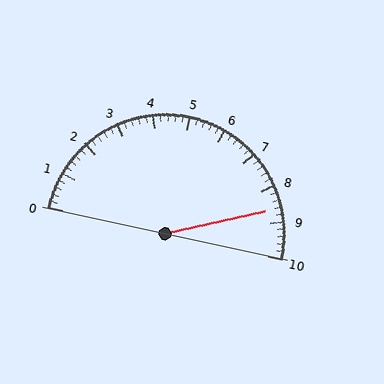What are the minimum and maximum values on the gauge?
The gauge ranges from 0 to 10.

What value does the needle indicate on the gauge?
The needle indicates approximately 8.6.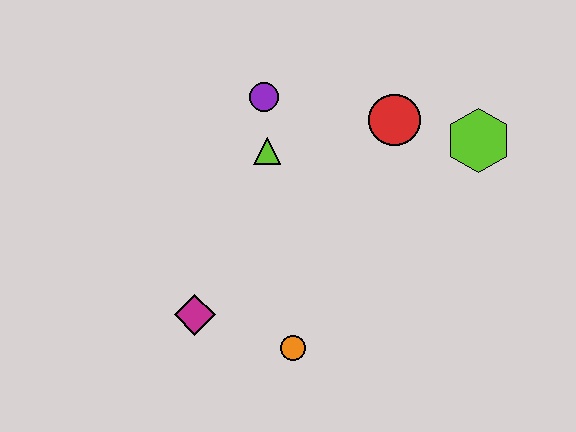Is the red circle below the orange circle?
No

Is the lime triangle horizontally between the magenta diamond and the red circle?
Yes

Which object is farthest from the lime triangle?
The lime hexagon is farthest from the lime triangle.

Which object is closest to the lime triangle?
The purple circle is closest to the lime triangle.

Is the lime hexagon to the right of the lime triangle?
Yes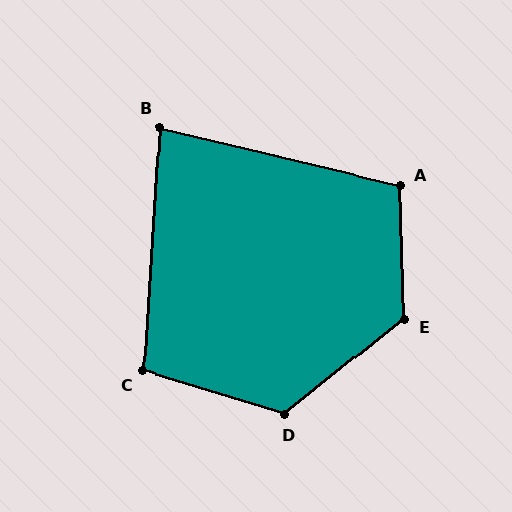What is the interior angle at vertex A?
Approximately 105 degrees (obtuse).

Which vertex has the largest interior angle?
E, at approximately 127 degrees.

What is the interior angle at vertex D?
Approximately 124 degrees (obtuse).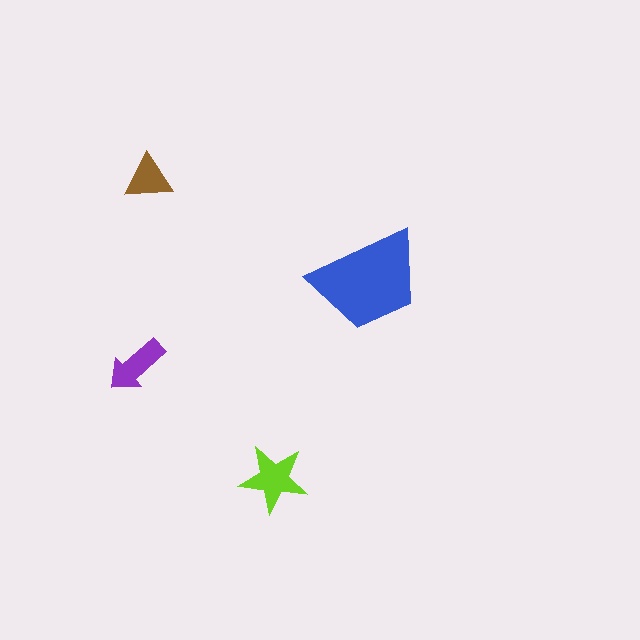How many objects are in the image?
There are 4 objects in the image.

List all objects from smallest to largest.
The brown triangle, the purple arrow, the lime star, the blue trapezoid.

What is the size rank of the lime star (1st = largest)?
2nd.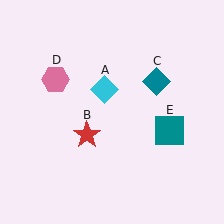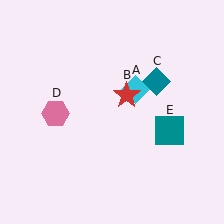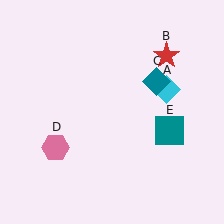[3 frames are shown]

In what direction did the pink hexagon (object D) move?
The pink hexagon (object D) moved down.